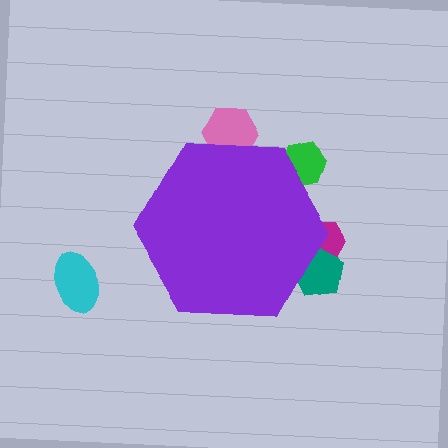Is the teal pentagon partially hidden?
Yes, the teal pentagon is partially hidden behind the purple hexagon.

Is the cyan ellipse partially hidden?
No, the cyan ellipse is fully visible.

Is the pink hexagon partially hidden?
Yes, the pink hexagon is partially hidden behind the purple hexagon.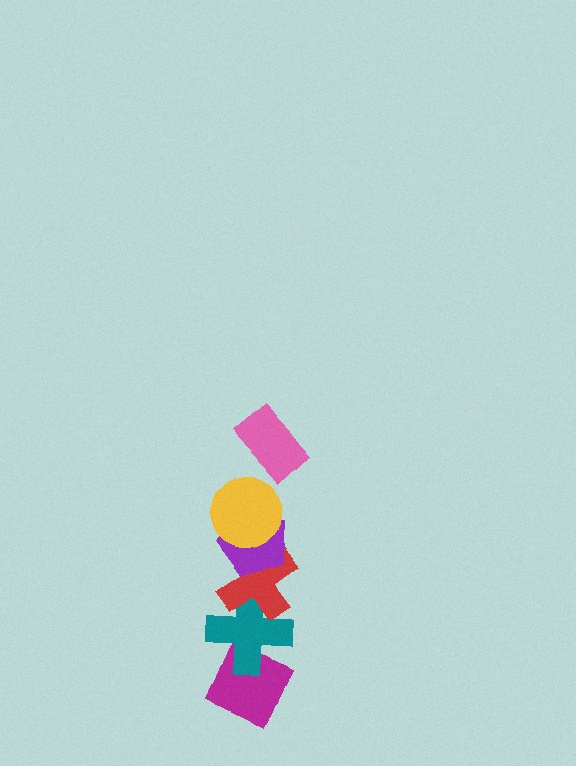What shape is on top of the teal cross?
The red cross is on top of the teal cross.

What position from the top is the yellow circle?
The yellow circle is 2nd from the top.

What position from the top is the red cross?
The red cross is 4th from the top.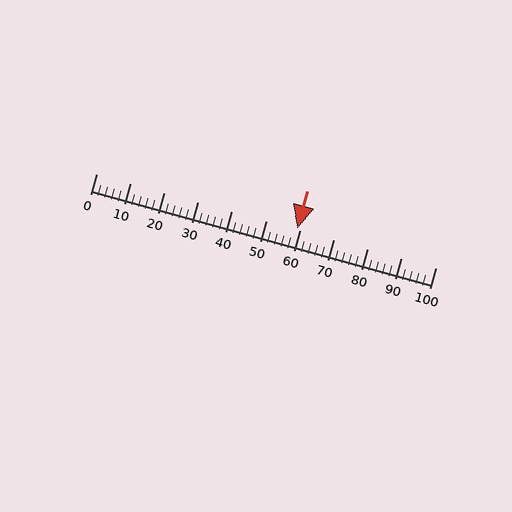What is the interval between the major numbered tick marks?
The major tick marks are spaced 10 units apart.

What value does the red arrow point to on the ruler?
The red arrow points to approximately 59.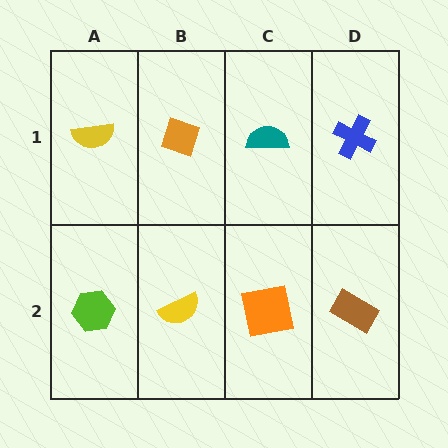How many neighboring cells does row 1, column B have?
3.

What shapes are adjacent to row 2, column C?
A teal semicircle (row 1, column C), a yellow semicircle (row 2, column B), a brown rectangle (row 2, column D).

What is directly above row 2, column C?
A teal semicircle.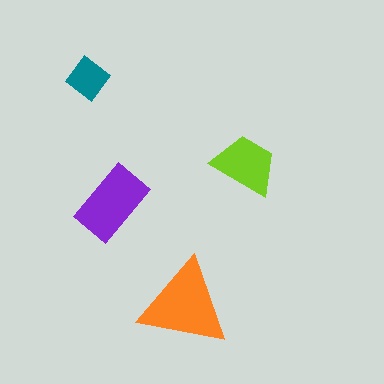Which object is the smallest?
The teal diamond.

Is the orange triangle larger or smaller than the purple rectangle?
Larger.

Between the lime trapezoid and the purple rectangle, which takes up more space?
The purple rectangle.